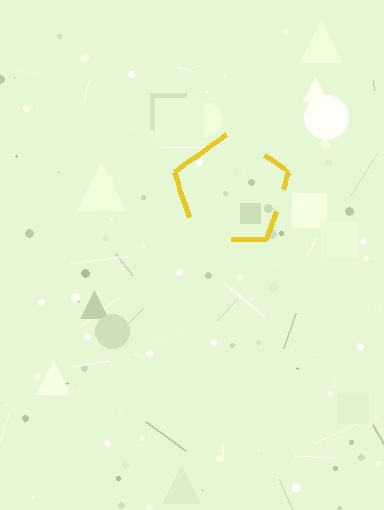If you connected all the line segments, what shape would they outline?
They would outline a pentagon.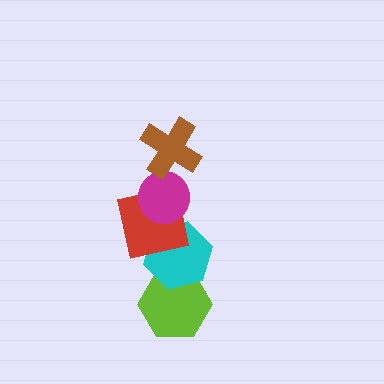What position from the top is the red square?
The red square is 3rd from the top.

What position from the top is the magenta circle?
The magenta circle is 2nd from the top.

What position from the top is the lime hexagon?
The lime hexagon is 5th from the top.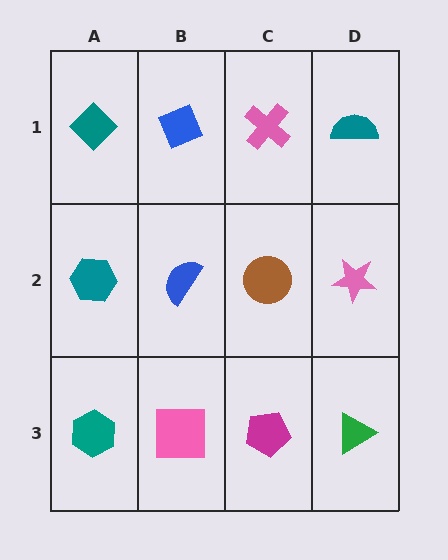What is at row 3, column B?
A pink square.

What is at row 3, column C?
A magenta pentagon.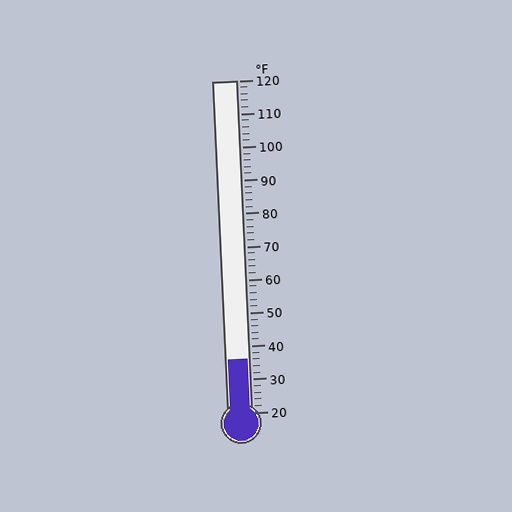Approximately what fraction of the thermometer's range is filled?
The thermometer is filled to approximately 15% of its range.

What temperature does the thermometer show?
The thermometer shows approximately 36°F.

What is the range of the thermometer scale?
The thermometer scale ranges from 20°F to 120°F.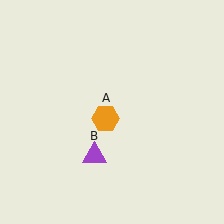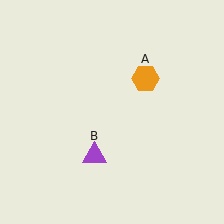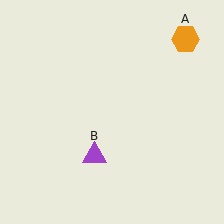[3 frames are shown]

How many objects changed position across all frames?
1 object changed position: orange hexagon (object A).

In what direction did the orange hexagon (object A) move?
The orange hexagon (object A) moved up and to the right.